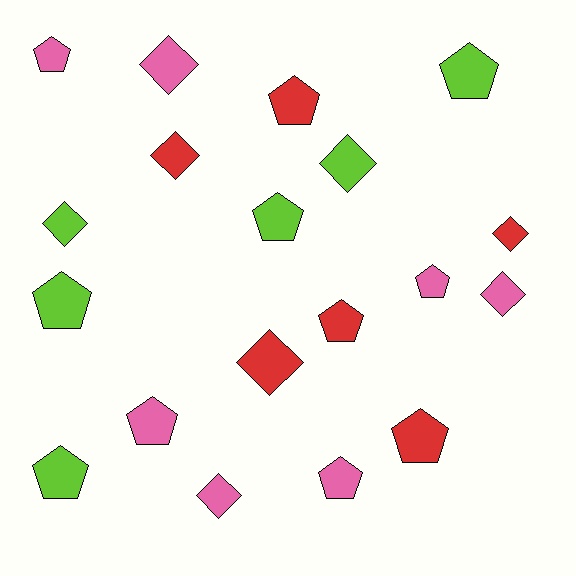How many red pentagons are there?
There are 3 red pentagons.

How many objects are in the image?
There are 19 objects.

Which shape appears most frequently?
Pentagon, with 11 objects.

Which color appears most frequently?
Pink, with 7 objects.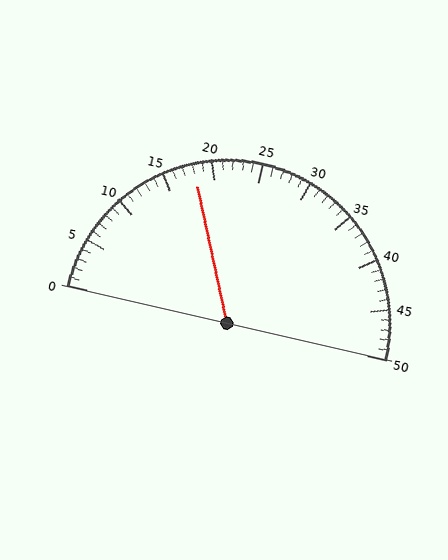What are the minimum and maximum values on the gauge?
The gauge ranges from 0 to 50.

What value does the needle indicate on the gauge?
The needle indicates approximately 18.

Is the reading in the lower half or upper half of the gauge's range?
The reading is in the lower half of the range (0 to 50).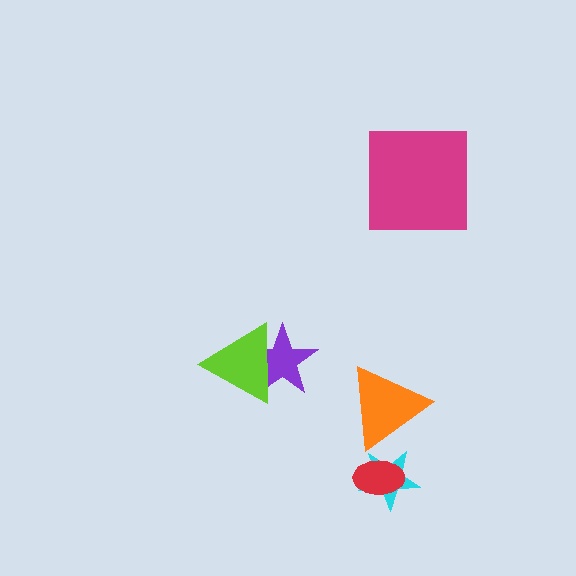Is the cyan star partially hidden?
Yes, it is partially covered by another shape.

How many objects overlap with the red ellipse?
1 object overlaps with the red ellipse.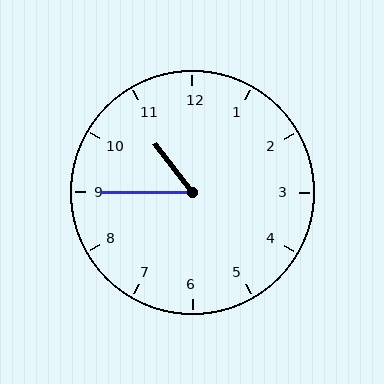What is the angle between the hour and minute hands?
Approximately 52 degrees.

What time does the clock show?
10:45.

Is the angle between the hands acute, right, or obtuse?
It is acute.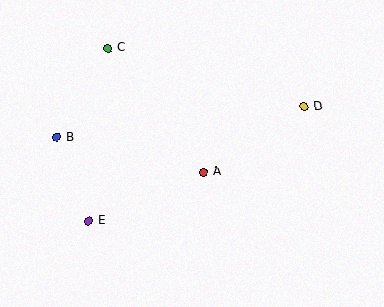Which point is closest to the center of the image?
Point A at (203, 172) is closest to the center.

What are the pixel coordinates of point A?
Point A is at (203, 172).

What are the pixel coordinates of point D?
Point D is at (304, 106).